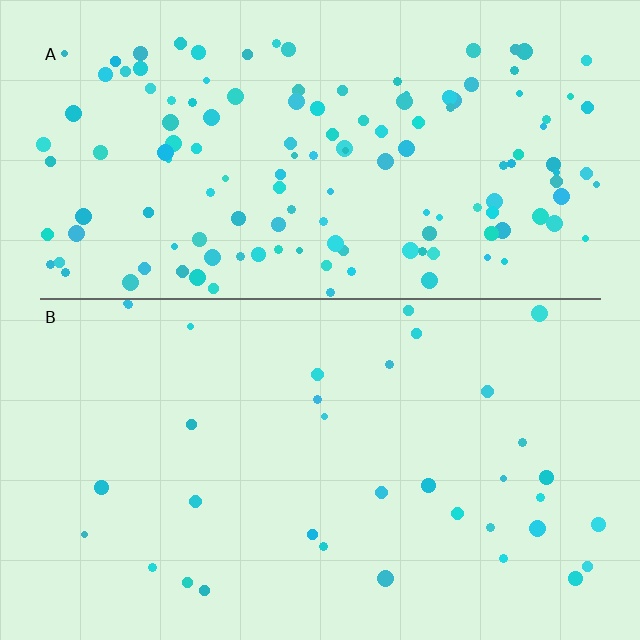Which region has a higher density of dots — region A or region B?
A (the top).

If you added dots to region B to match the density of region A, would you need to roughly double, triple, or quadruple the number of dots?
Approximately quadruple.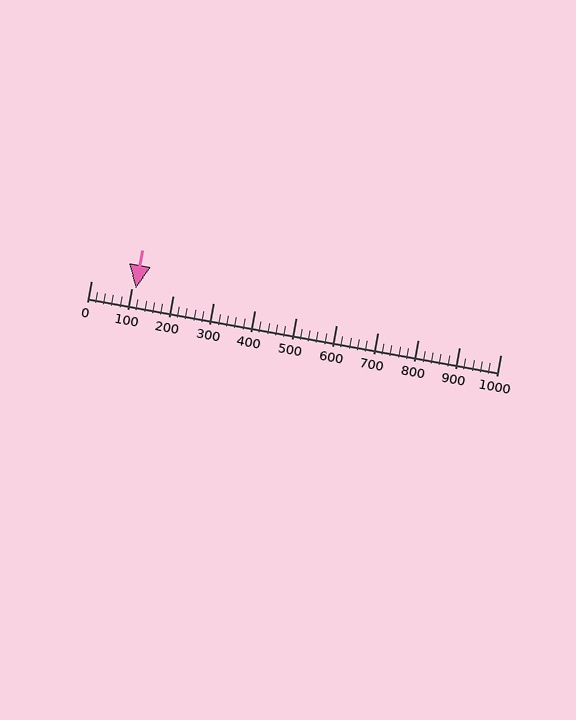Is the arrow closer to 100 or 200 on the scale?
The arrow is closer to 100.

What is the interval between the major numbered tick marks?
The major tick marks are spaced 100 units apart.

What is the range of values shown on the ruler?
The ruler shows values from 0 to 1000.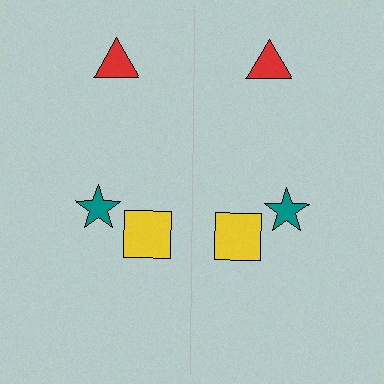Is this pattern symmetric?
Yes, this pattern has bilateral (reflection) symmetry.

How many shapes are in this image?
There are 6 shapes in this image.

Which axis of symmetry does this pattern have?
The pattern has a vertical axis of symmetry running through the center of the image.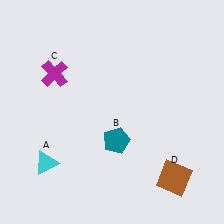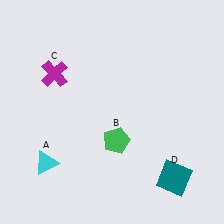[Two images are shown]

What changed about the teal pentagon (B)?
In Image 1, B is teal. In Image 2, it changed to green.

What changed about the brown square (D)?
In Image 1, D is brown. In Image 2, it changed to teal.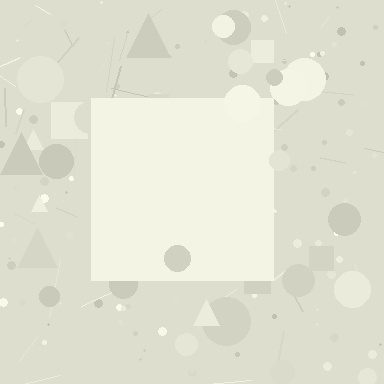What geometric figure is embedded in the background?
A square is embedded in the background.